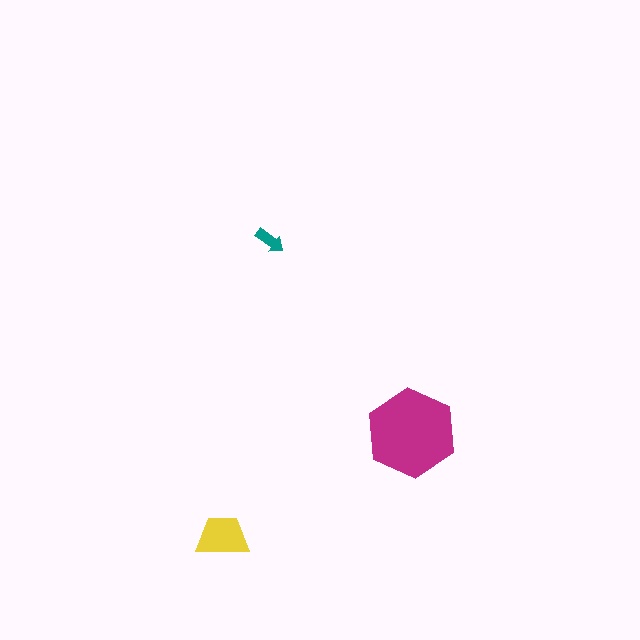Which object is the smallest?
The teal arrow.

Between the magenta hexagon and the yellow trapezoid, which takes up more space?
The magenta hexagon.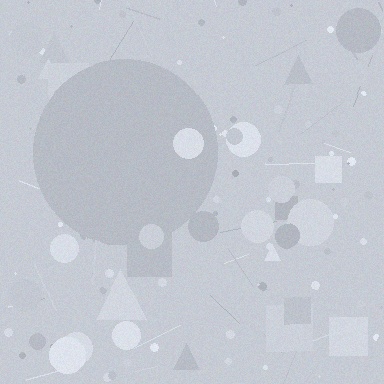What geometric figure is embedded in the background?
A circle is embedded in the background.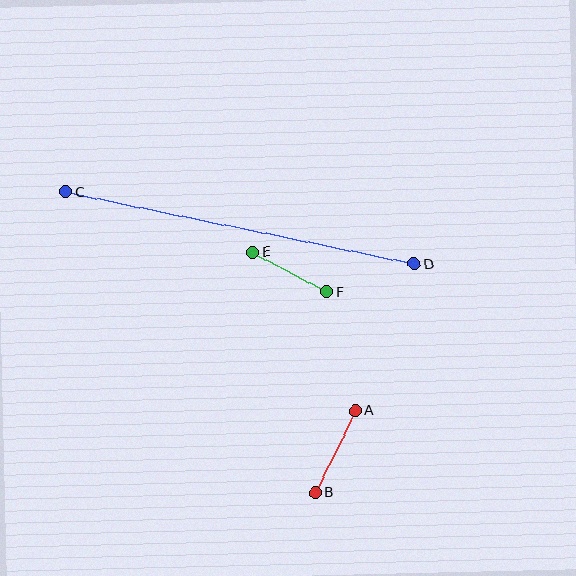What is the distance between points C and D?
The distance is approximately 356 pixels.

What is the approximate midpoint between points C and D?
The midpoint is at approximately (240, 228) pixels.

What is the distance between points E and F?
The distance is approximately 84 pixels.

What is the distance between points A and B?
The distance is approximately 91 pixels.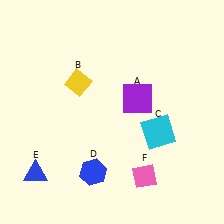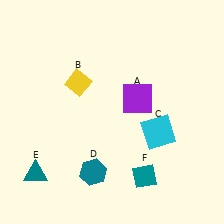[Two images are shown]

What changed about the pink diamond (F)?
In Image 1, F is pink. In Image 2, it changed to teal.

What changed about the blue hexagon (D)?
In Image 1, D is blue. In Image 2, it changed to teal.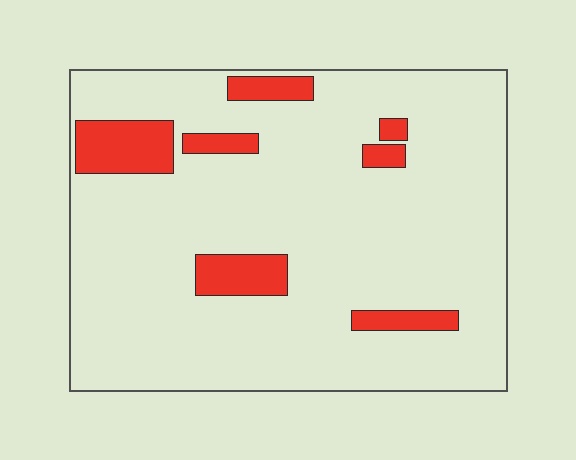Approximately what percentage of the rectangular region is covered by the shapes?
Approximately 10%.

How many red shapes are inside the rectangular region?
7.